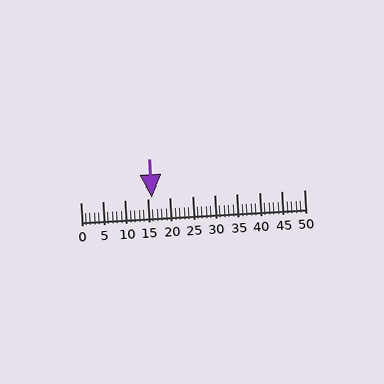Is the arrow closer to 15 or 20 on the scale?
The arrow is closer to 15.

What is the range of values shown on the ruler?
The ruler shows values from 0 to 50.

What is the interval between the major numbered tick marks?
The major tick marks are spaced 5 units apart.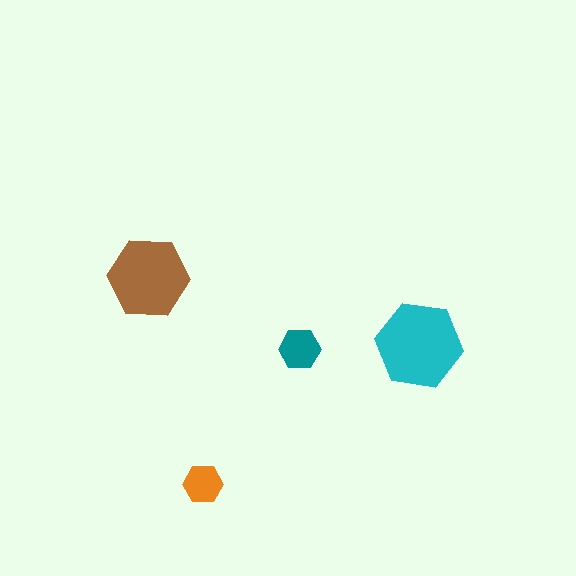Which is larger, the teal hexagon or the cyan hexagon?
The cyan one.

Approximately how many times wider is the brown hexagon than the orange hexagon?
About 2 times wider.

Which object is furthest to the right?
The cyan hexagon is rightmost.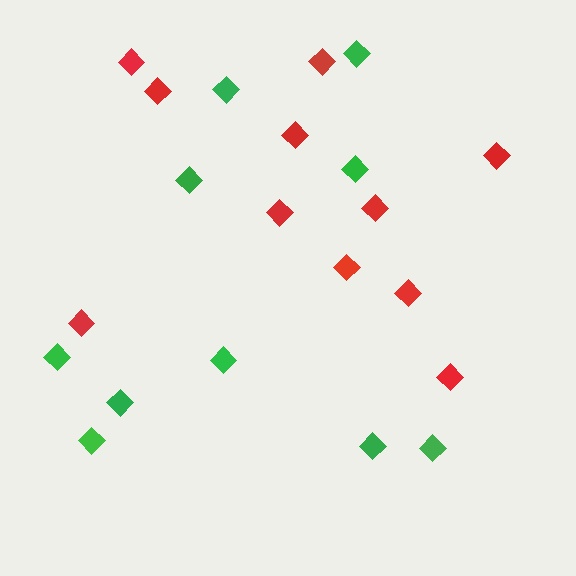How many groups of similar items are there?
There are 2 groups: one group of red diamonds (11) and one group of green diamonds (10).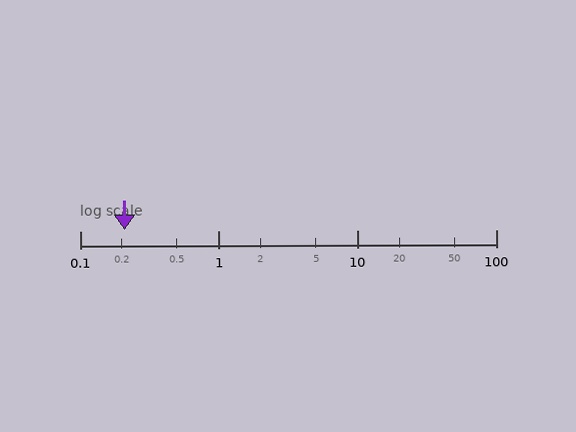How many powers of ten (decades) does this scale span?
The scale spans 3 decades, from 0.1 to 100.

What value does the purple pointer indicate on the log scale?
The pointer indicates approximately 0.21.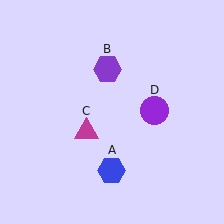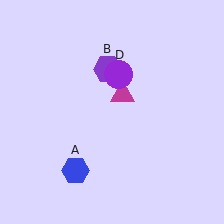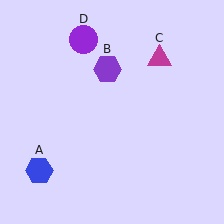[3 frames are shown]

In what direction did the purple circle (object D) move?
The purple circle (object D) moved up and to the left.